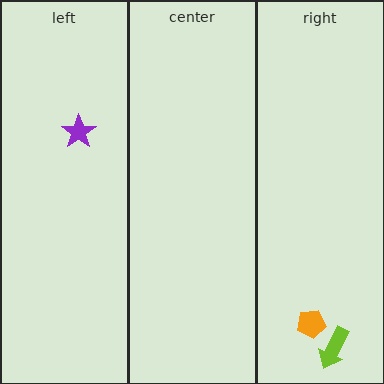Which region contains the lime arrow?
The right region.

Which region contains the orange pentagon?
The right region.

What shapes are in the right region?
The lime arrow, the orange pentagon.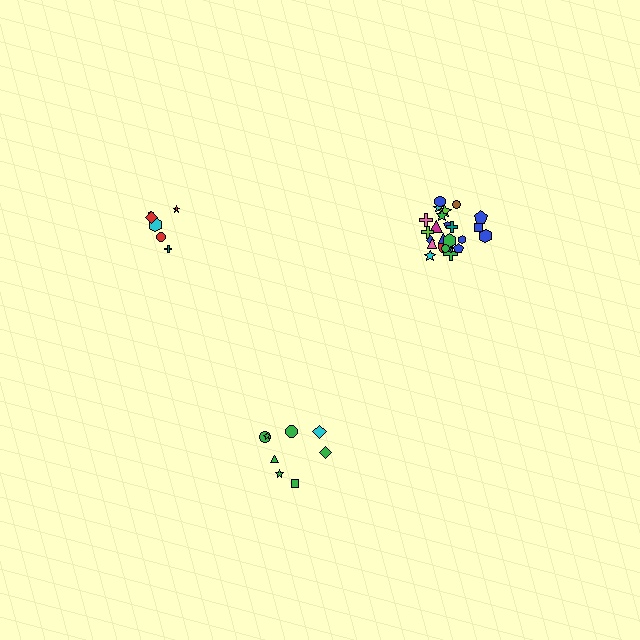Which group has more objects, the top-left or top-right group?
The top-right group.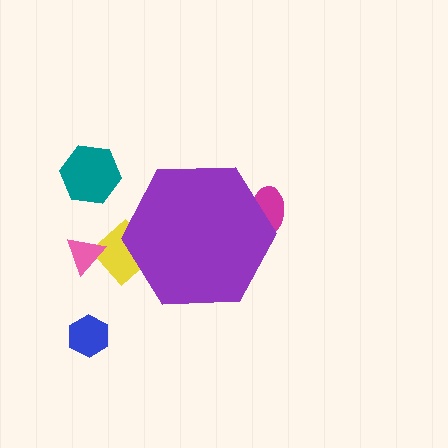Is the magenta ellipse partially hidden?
Yes, the magenta ellipse is partially hidden behind the purple hexagon.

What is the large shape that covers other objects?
A purple hexagon.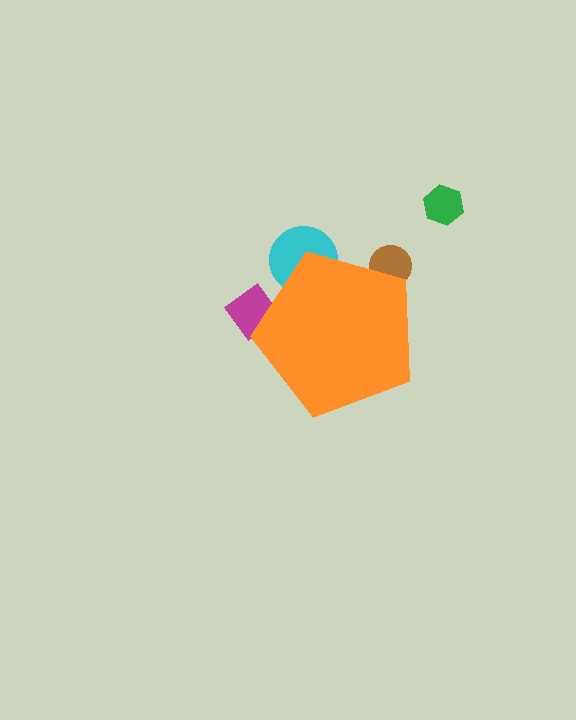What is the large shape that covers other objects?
An orange pentagon.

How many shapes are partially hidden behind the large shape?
3 shapes are partially hidden.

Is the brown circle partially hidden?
Yes, the brown circle is partially hidden behind the orange pentagon.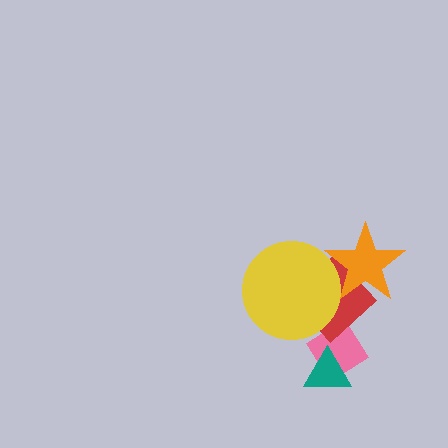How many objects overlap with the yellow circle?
2 objects overlap with the yellow circle.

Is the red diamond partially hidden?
Yes, it is partially covered by another shape.